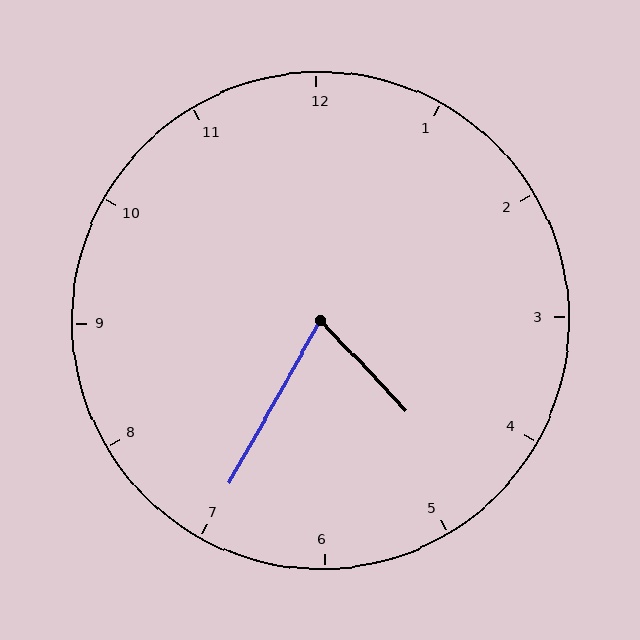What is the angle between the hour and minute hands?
Approximately 72 degrees.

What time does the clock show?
4:35.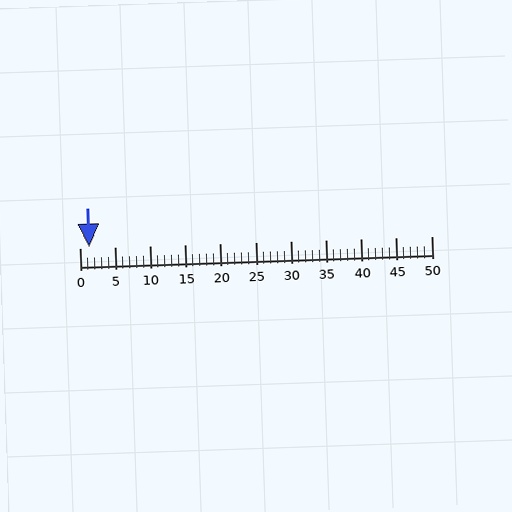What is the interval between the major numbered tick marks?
The major tick marks are spaced 5 units apart.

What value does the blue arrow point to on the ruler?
The blue arrow points to approximately 1.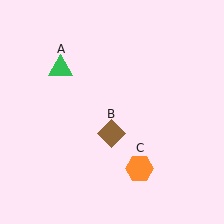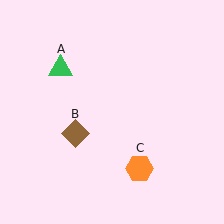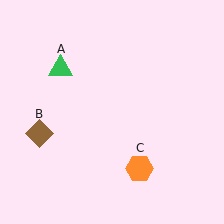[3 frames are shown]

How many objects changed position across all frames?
1 object changed position: brown diamond (object B).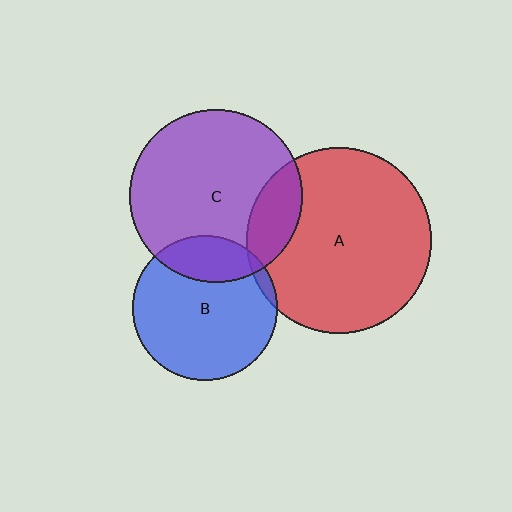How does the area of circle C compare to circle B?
Approximately 1.4 times.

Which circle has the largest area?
Circle A (red).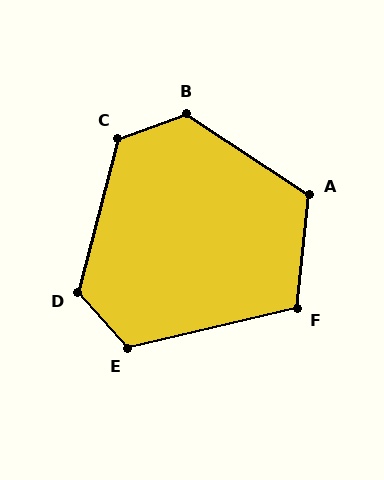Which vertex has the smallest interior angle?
F, at approximately 109 degrees.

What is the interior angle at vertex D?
Approximately 124 degrees (obtuse).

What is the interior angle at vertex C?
Approximately 124 degrees (obtuse).